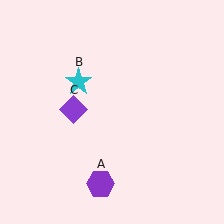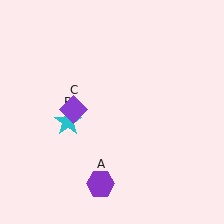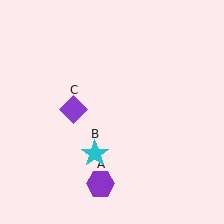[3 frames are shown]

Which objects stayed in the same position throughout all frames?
Purple hexagon (object A) and purple diamond (object C) remained stationary.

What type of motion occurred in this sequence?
The cyan star (object B) rotated counterclockwise around the center of the scene.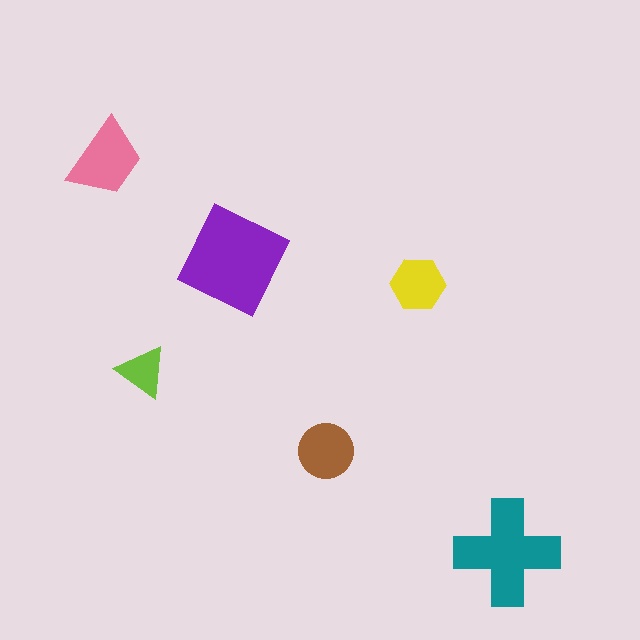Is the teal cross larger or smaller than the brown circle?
Larger.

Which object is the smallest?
The lime triangle.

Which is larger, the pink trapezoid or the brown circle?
The pink trapezoid.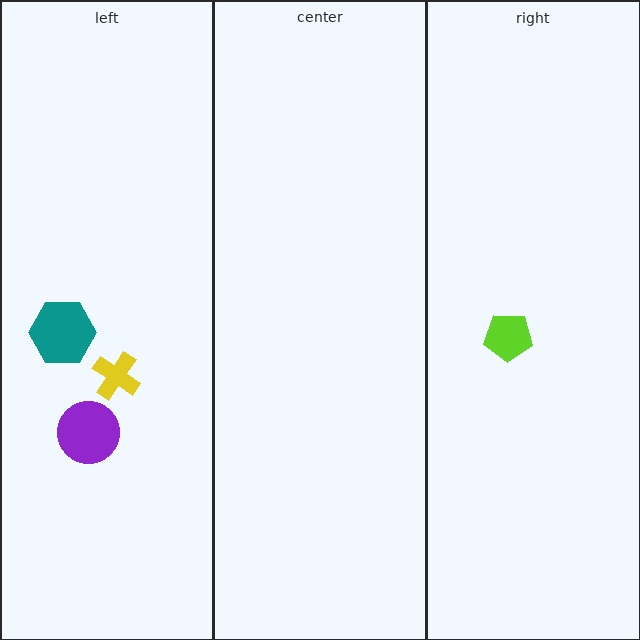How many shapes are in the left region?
3.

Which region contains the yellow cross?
The left region.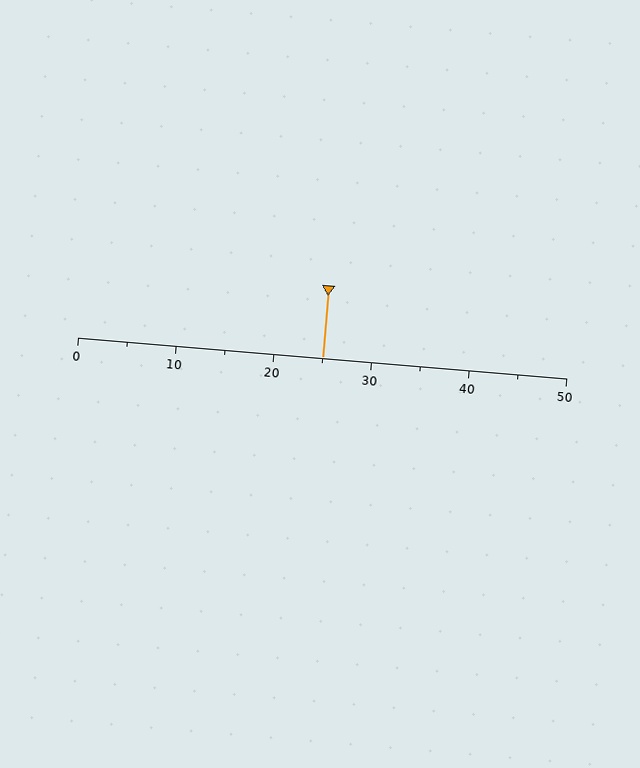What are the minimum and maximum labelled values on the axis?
The axis runs from 0 to 50.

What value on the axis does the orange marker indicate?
The marker indicates approximately 25.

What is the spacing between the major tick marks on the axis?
The major ticks are spaced 10 apart.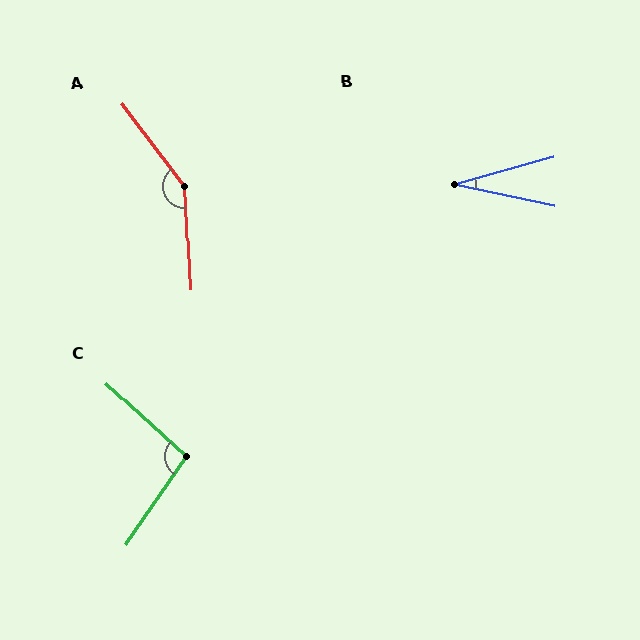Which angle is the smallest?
B, at approximately 27 degrees.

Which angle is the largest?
A, at approximately 146 degrees.